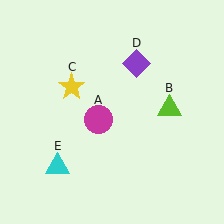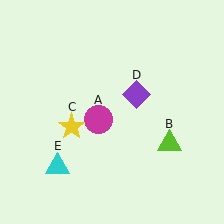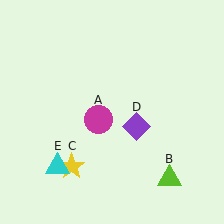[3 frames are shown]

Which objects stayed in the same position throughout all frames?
Magenta circle (object A) and cyan triangle (object E) remained stationary.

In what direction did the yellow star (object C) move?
The yellow star (object C) moved down.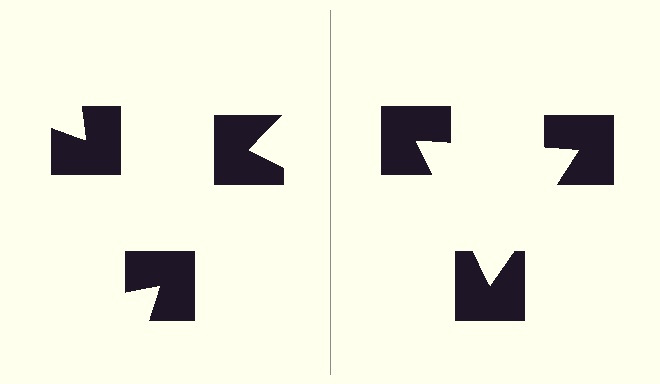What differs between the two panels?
The notched squares are positioned identically on both sides; only the wedge orientations differ. On the right they align to a triangle; on the left they are misaligned.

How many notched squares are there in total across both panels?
6 — 3 on each side.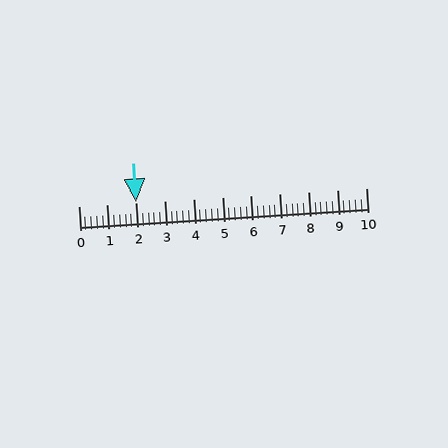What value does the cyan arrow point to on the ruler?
The cyan arrow points to approximately 2.0.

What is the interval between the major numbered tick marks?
The major tick marks are spaced 1 units apart.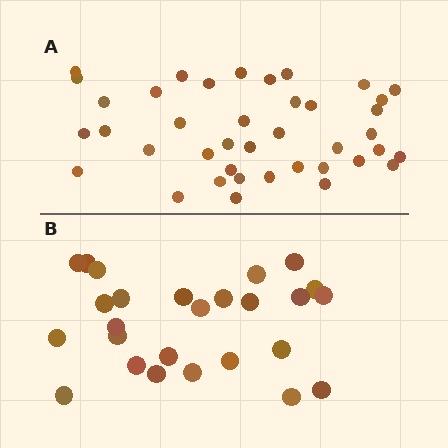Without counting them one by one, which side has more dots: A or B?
Region A (the top region) has more dots.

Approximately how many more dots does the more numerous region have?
Region A has approximately 15 more dots than region B.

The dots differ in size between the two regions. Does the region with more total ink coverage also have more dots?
No. Region B has more total ink coverage because its dots are larger, but region A actually contains more individual dots. Total area can be misleading — the number of items is what matters here.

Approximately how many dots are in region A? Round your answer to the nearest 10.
About 40 dots.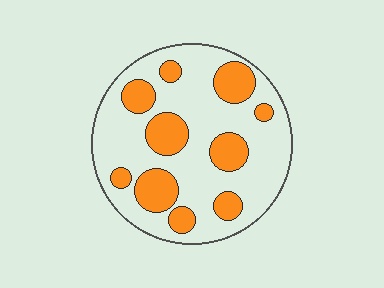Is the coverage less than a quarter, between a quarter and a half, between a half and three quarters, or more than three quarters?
Between a quarter and a half.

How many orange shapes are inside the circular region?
10.